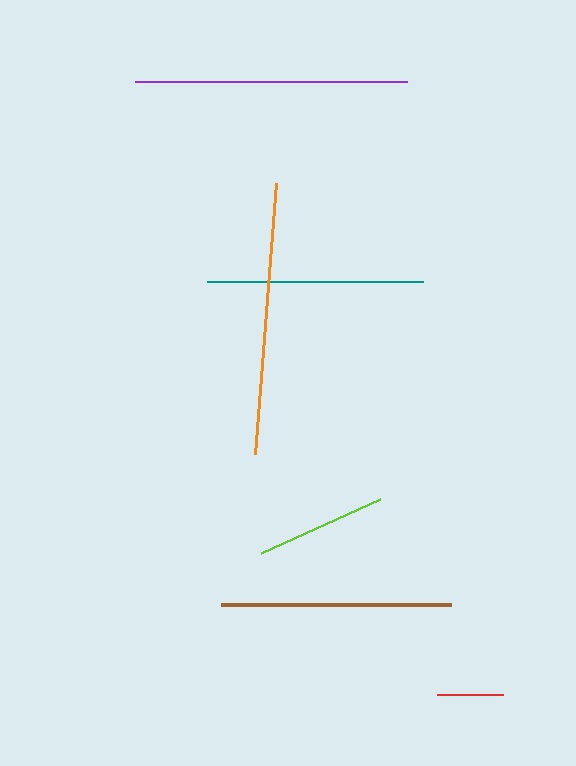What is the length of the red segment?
The red segment is approximately 66 pixels long.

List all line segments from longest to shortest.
From longest to shortest: purple, orange, brown, teal, lime, red.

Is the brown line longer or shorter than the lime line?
The brown line is longer than the lime line.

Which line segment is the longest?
The purple line is the longest at approximately 272 pixels.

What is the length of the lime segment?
The lime segment is approximately 131 pixels long.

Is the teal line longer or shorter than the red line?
The teal line is longer than the red line.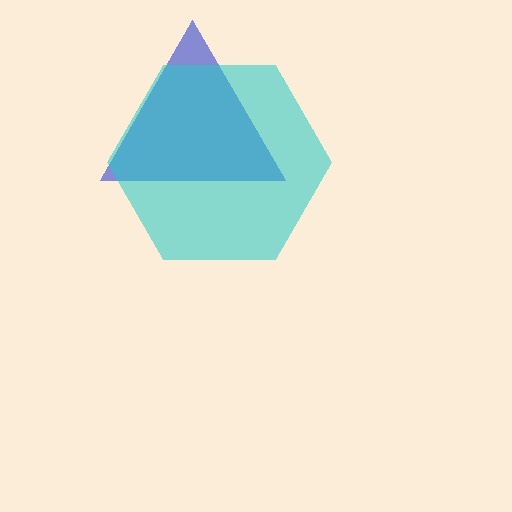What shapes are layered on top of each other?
The layered shapes are: a blue triangle, a cyan hexagon.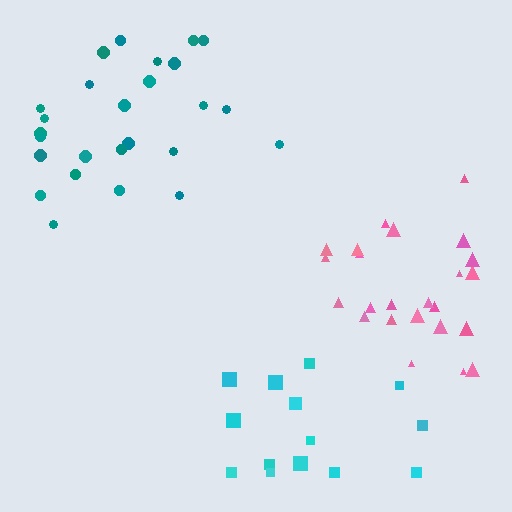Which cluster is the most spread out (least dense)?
Cyan.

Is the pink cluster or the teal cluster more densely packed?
Pink.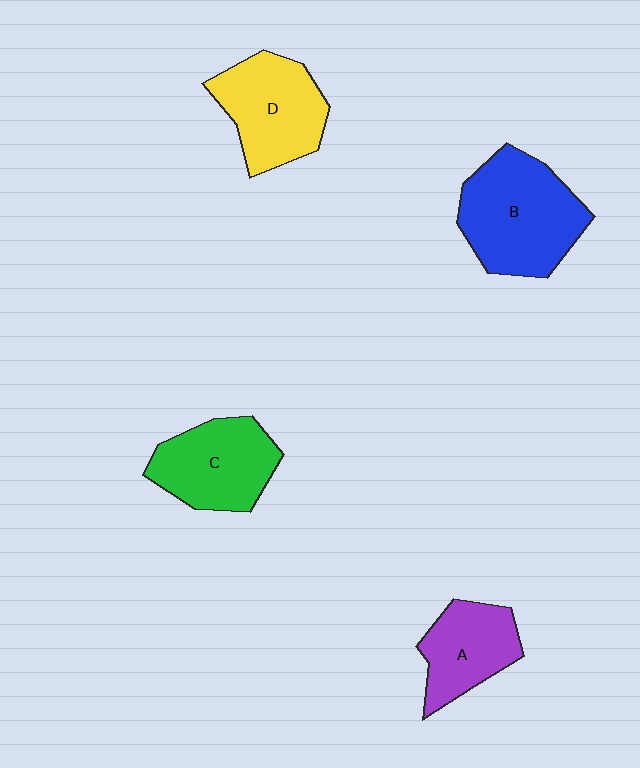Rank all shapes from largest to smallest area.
From largest to smallest: B (blue), D (yellow), C (green), A (purple).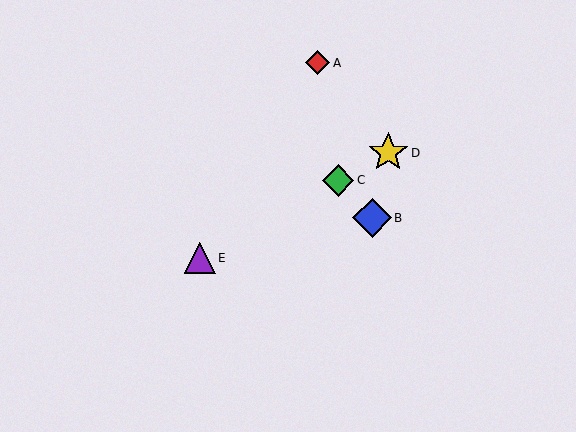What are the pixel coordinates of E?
Object E is at (200, 258).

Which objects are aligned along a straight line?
Objects C, D, E are aligned along a straight line.